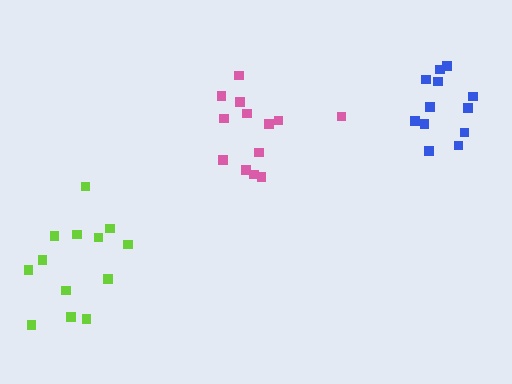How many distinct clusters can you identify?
There are 3 distinct clusters.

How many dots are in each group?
Group 1: 13 dots, Group 2: 12 dots, Group 3: 13 dots (38 total).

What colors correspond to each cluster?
The clusters are colored: lime, blue, pink.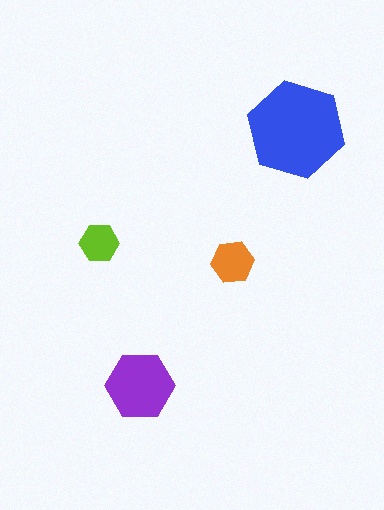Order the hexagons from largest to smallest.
the blue one, the purple one, the orange one, the lime one.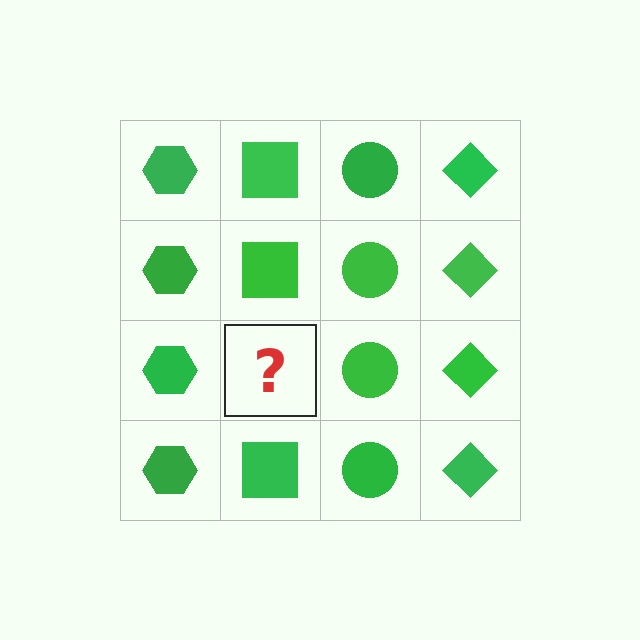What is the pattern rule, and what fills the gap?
The rule is that each column has a consistent shape. The gap should be filled with a green square.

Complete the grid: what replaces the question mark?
The question mark should be replaced with a green square.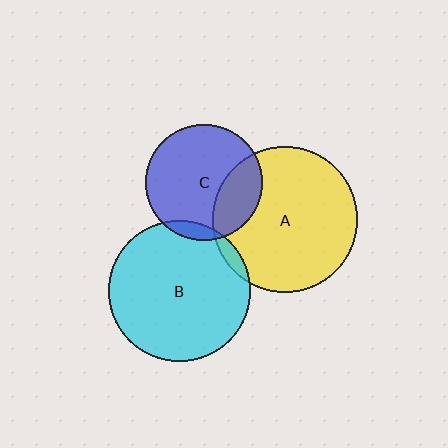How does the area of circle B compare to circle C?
Approximately 1.5 times.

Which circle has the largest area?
Circle A (yellow).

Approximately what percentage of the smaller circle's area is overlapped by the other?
Approximately 5%.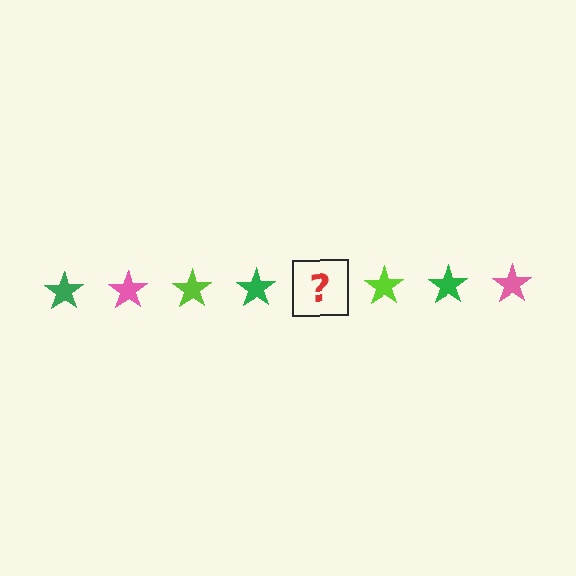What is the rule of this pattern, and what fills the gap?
The rule is that the pattern cycles through green, pink, lime stars. The gap should be filled with a pink star.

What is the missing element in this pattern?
The missing element is a pink star.